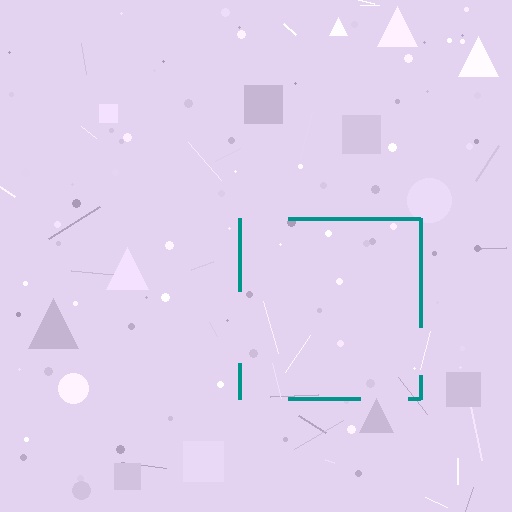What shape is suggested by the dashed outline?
The dashed outline suggests a square.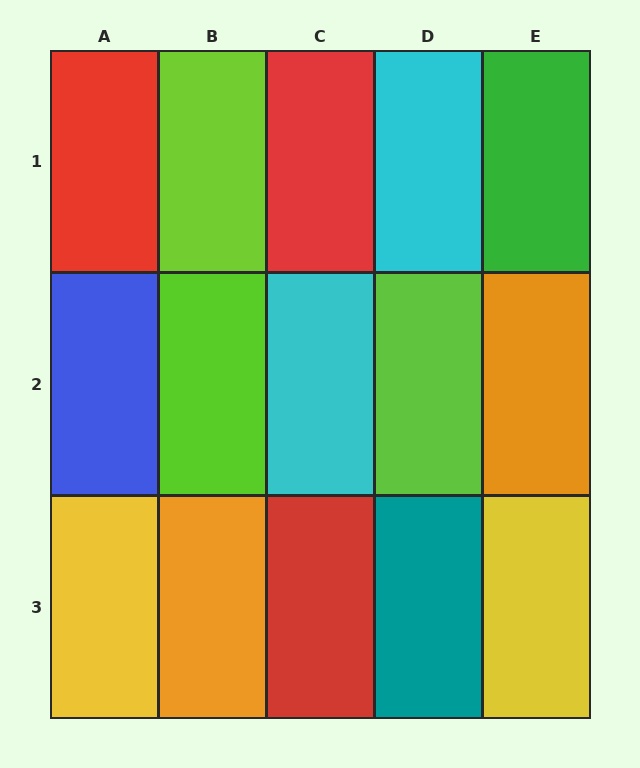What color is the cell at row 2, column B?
Lime.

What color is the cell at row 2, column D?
Lime.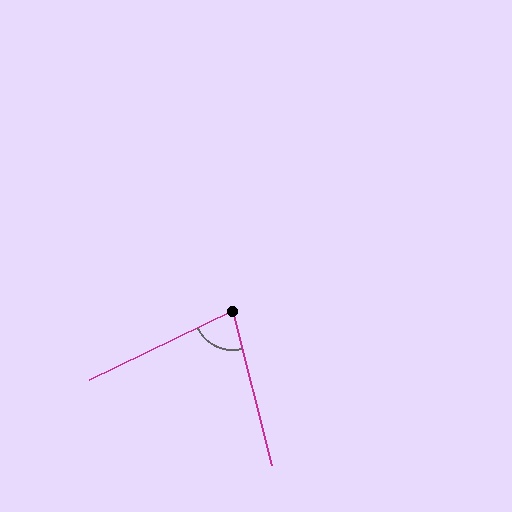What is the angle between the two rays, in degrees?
Approximately 78 degrees.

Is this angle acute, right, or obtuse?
It is acute.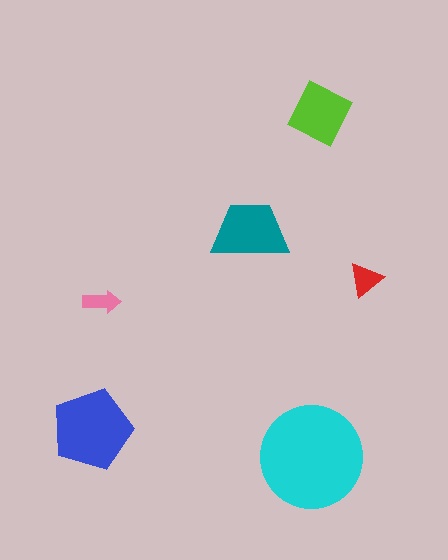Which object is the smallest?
The pink arrow.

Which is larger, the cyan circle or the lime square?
The cyan circle.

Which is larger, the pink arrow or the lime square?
The lime square.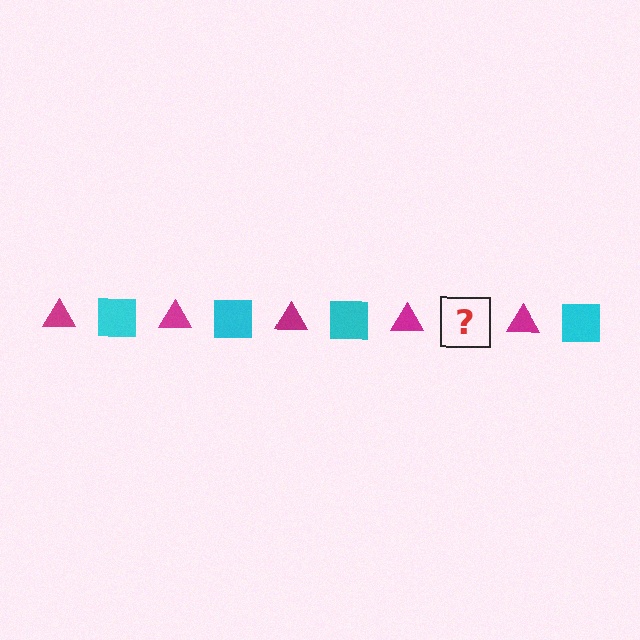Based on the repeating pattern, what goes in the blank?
The blank should be a cyan square.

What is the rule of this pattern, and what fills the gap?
The rule is that the pattern alternates between magenta triangle and cyan square. The gap should be filled with a cyan square.